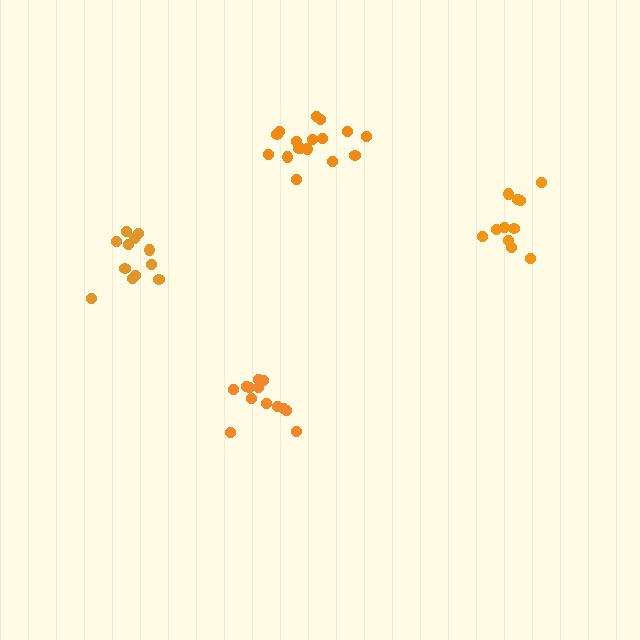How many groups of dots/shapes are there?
There are 4 groups.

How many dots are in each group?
Group 1: 12 dots, Group 2: 11 dots, Group 3: 13 dots, Group 4: 17 dots (53 total).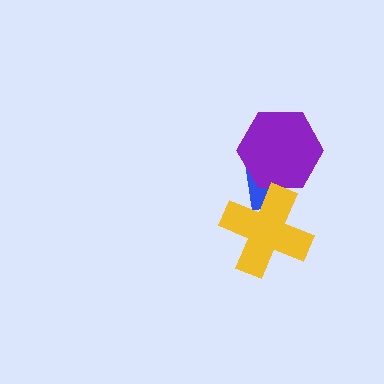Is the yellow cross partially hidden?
No, no other shape covers it.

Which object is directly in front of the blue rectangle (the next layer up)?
The purple hexagon is directly in front of the blue rectangle.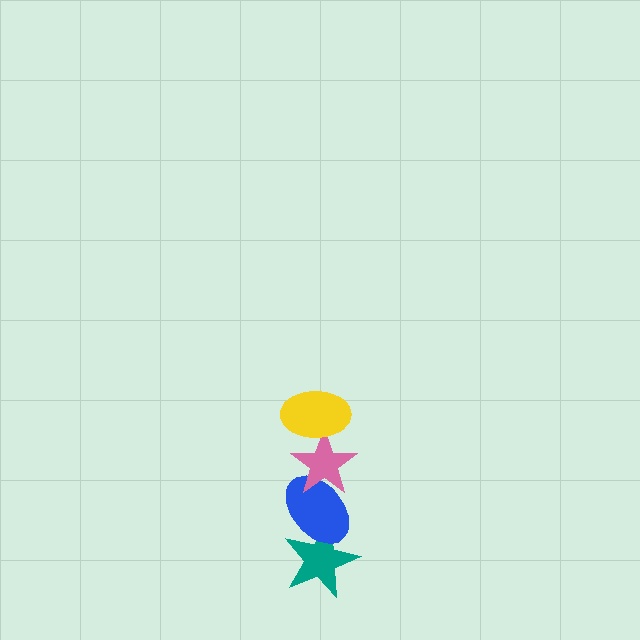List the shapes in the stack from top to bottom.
From top to bottom: the yellow ellipse, the pink star, the blue ellipse, the teal star.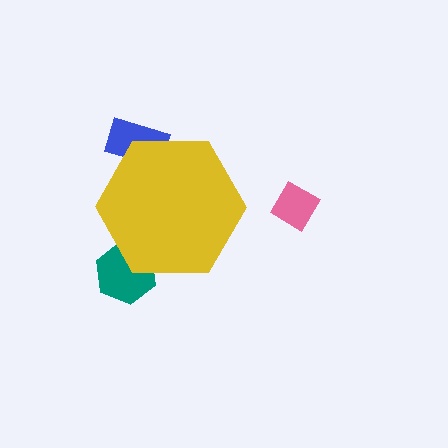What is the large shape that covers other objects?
A yellow hexagon.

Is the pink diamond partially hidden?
No, the pink diamond is fully visible.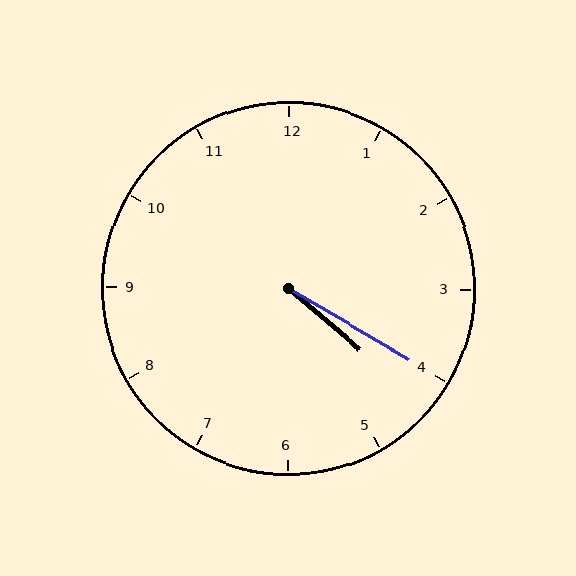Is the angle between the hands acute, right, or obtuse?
It is acute.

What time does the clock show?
4:20.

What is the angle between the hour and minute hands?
Approximately 10 degrees.